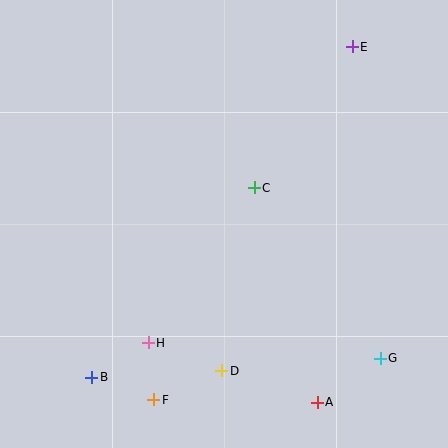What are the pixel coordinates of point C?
Point C is at (254, 188).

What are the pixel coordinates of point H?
Point H is at (148, 343).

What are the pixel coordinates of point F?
Point F is at (154, 400).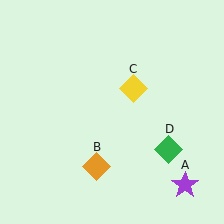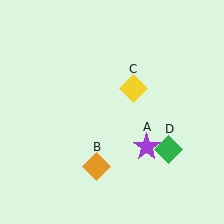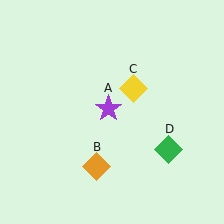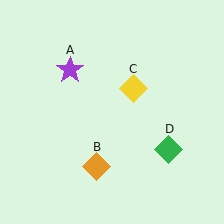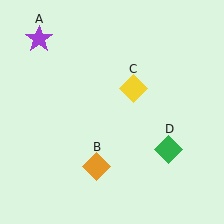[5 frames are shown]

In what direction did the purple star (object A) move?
The purple star (object A) moved up and to the left.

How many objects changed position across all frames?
1 object changed position: purple star (object A).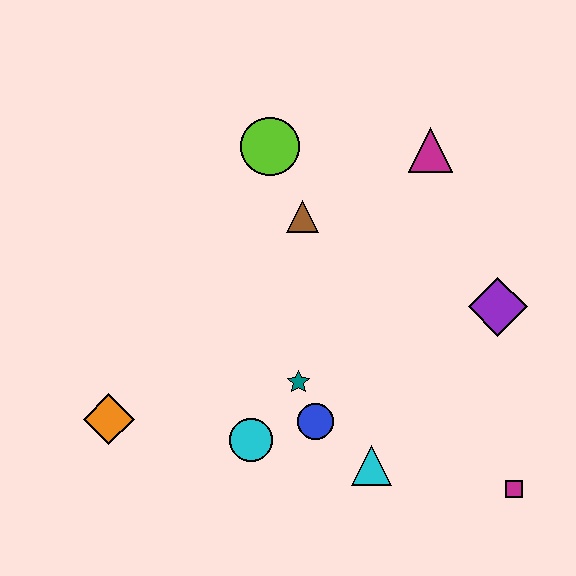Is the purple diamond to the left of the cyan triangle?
No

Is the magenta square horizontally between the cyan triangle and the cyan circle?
No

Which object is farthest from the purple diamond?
The orange diamond is farthest from the purple diamond.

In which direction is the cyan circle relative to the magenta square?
The cyan circle is to the left of the magenta square.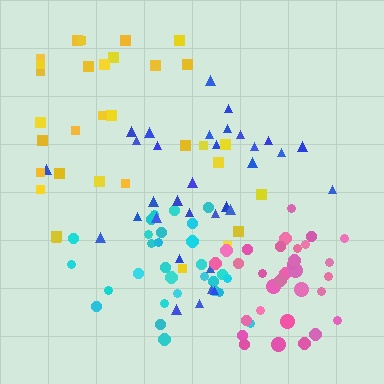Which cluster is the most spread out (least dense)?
Yellow.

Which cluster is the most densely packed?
Pink.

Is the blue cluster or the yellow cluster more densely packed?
Blue.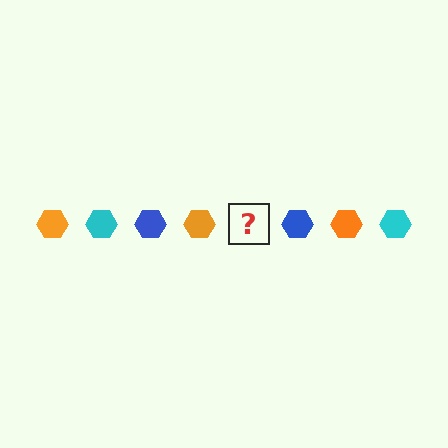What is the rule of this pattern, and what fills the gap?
The rule is that the pattern cycles through orange, cyan, blue hexagons. The gap should be filled with a cyan hexagon.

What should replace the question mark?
The question mark should be replaced with a cyan hexagon.